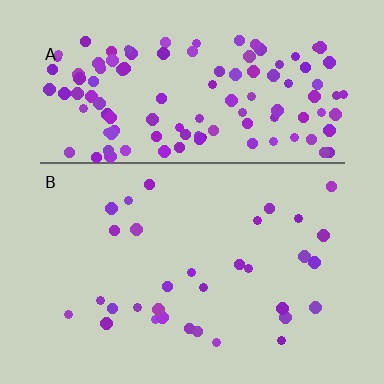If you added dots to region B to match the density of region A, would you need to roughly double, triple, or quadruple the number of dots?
Approximately quadruple.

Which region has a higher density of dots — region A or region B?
A (the top).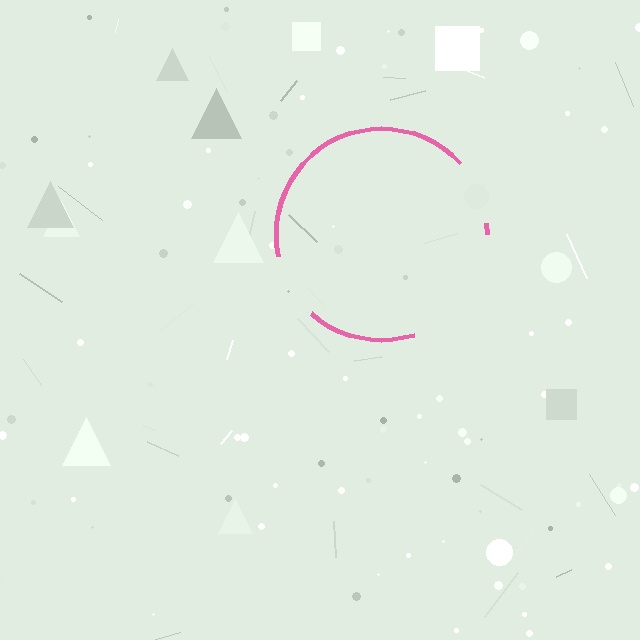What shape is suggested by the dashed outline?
The dashed outline suggests a circle.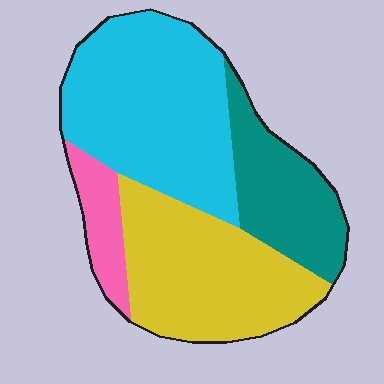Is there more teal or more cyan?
Cyan.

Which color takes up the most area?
Cyan, at roughly 40%.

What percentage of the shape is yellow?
Yellow covers 32% of the shape.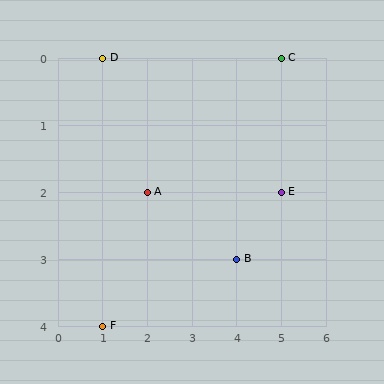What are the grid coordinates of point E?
Point E is at grid coordinates (5, 2).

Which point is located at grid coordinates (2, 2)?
Point A is at (2, 2).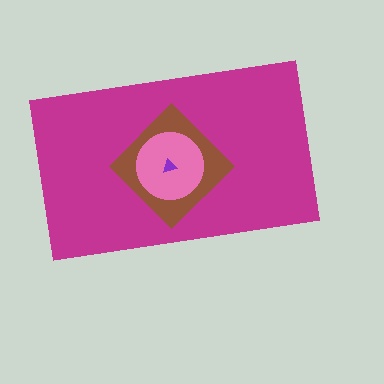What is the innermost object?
The purple triangle.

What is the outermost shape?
The magenta rectangle.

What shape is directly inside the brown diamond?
The pink circle.